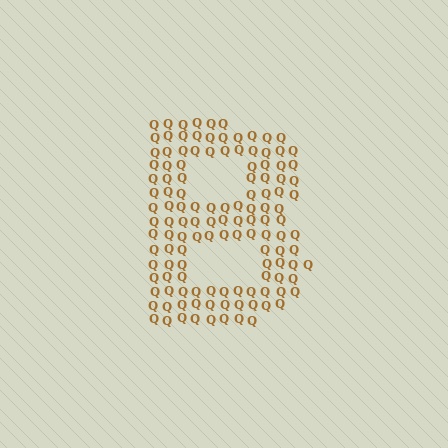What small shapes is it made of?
It is made of small letter Q's.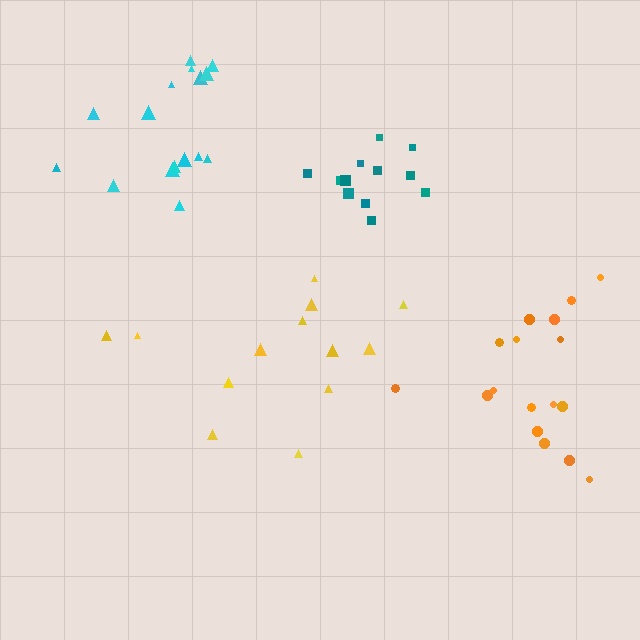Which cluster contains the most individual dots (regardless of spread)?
Orange (17).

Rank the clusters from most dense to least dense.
teal, cyan, orange, yellow.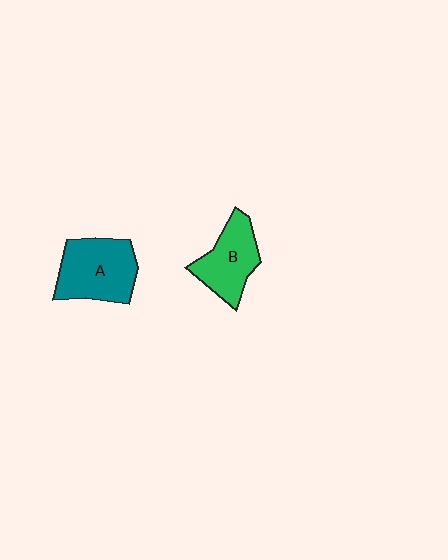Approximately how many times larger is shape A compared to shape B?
Approximately 1.2 times.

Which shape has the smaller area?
Shape B (green).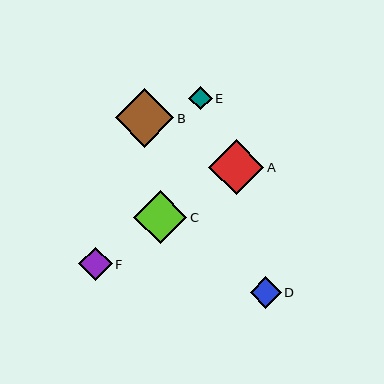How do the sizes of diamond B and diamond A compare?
Diamond B and diamond A are approximately the same size.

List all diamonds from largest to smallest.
From largest to smallest: B, A, C, F, D, E.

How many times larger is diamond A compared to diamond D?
Diamond A is approximately 1.8 times the size of diamond D.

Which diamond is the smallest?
Diamond E is the smallest with a size of approximately 24 pixels.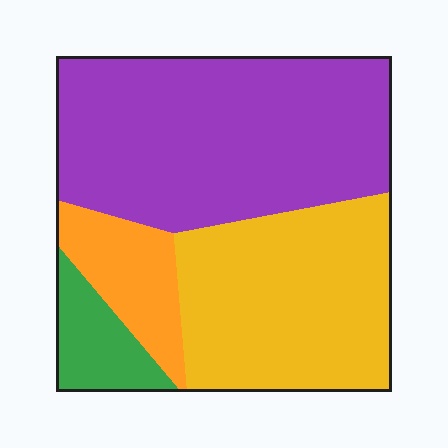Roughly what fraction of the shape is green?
Green covers around 10% of the shape.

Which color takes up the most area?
Purple, at roughly 45%.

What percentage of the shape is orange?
Orange takes up about one tenth (1/10) of the shape.